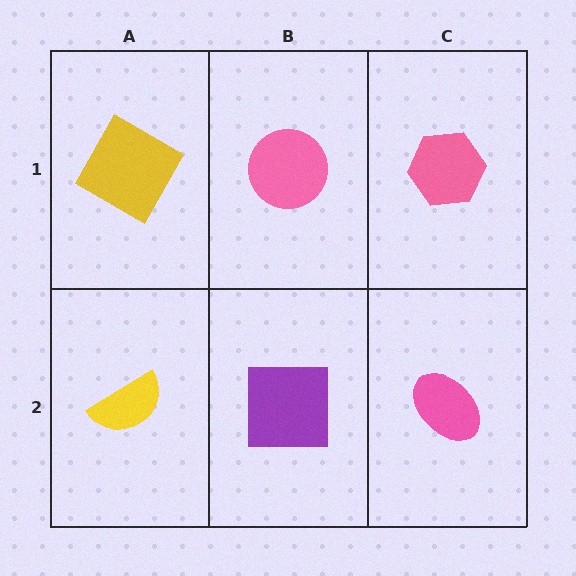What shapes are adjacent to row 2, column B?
A pink circle (row 1, column B), a yellow semicircle (row 2, column A), a pink ellipse (row 2, column C).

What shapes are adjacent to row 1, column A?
A yellow semicircle (row 2, column A), a pink circle (row 1, column B).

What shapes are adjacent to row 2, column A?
A yellow square (row 1, column A), a purple square (row 2, column B).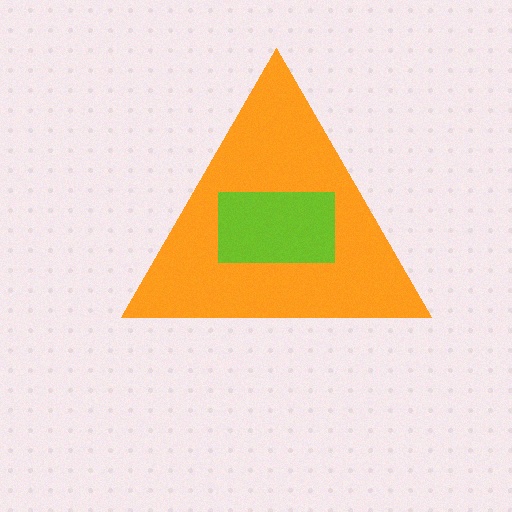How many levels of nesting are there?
2.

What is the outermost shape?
The orange triangle.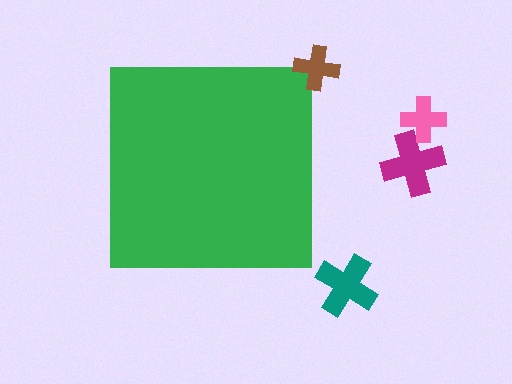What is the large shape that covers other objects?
A green square.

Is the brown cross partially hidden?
No, the brown cross is fully visible.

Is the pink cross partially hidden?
No, the pink cross is fully visible.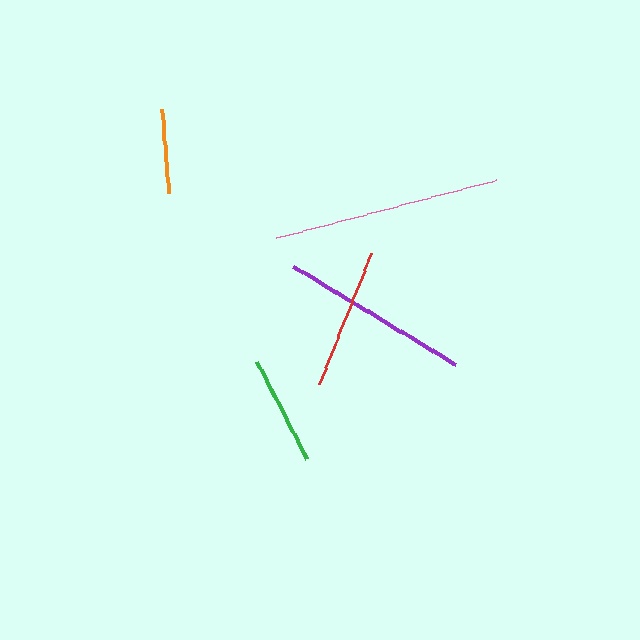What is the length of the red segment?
The red segment is approximately 141 pixels long.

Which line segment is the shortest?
The orange line is the shortest at approximately 85 pixels.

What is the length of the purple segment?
The purple segment is approximately 190 pixels long.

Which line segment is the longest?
The pink line is the longest at approximately 227 pixels.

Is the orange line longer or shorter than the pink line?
The pink line is longer than the orange line.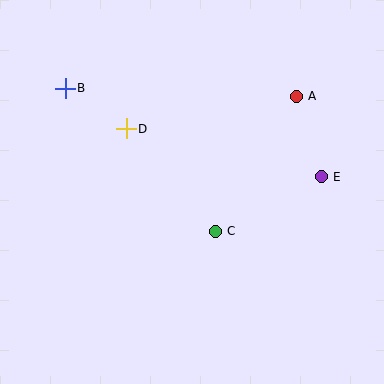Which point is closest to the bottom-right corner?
Point E is closest to the bottom-right corner.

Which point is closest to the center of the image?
Point C at (215, 232) is closest to the center.